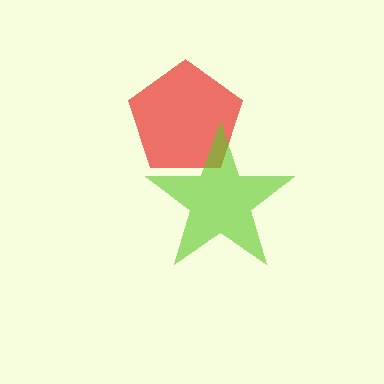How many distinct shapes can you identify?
There are 2 distinct shapes: a red pentagon, a lime star.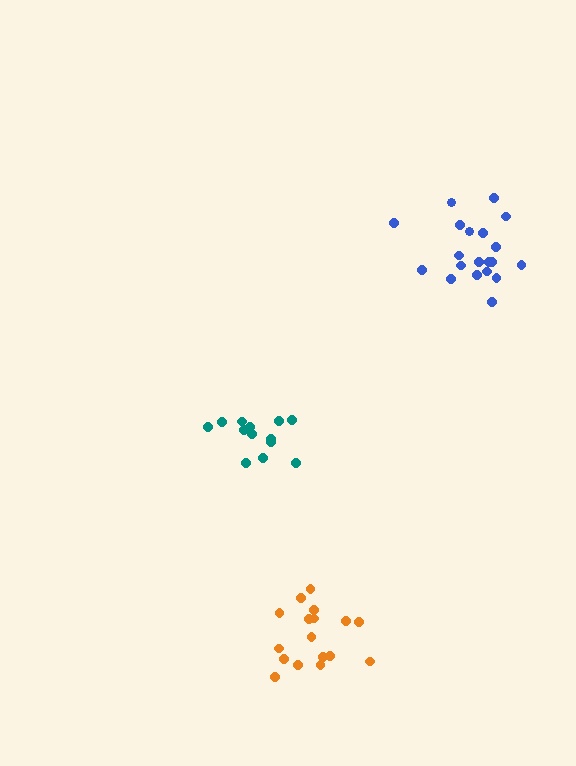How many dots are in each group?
Group 1: 20 dots, Group 2: 14 dots, Group 3: 17 dots (51 total).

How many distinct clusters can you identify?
There are 3 distinct clusters.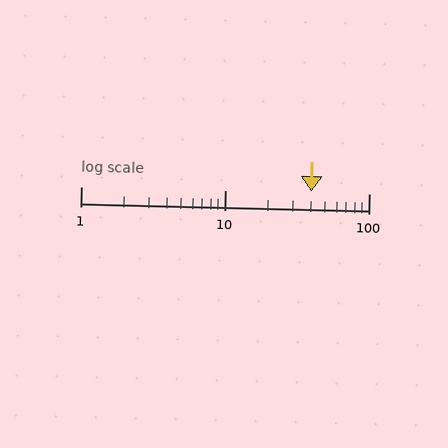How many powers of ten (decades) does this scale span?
The scale spans 2 decades, from 1 to 100.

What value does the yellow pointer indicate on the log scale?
The pointer indicates approximately 40.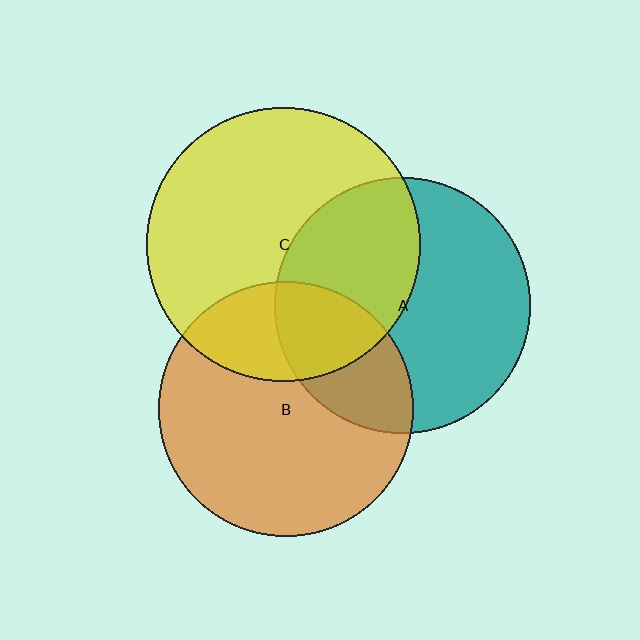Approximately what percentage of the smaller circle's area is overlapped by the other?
Approximately 30%.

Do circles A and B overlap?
Yes.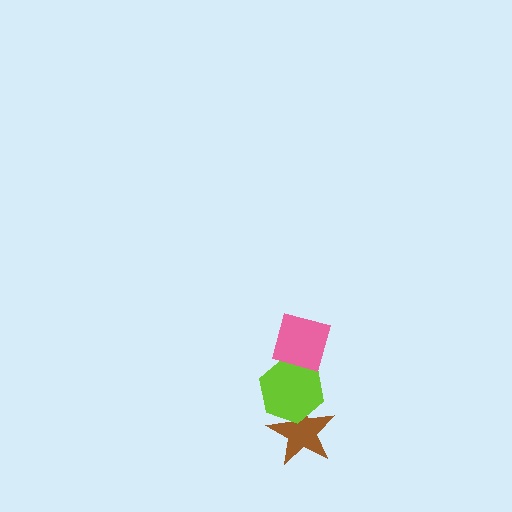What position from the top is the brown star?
The brown star is 3rd from the top.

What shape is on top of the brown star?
The lime hexagon is on top of the brown star.